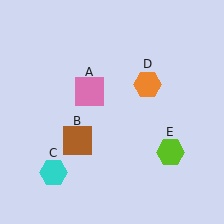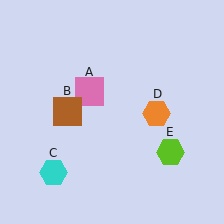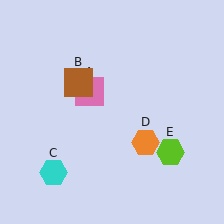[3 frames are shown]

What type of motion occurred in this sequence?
The brown square (object B), orange hexagon (object D) rotated clockwise around the center of the scene.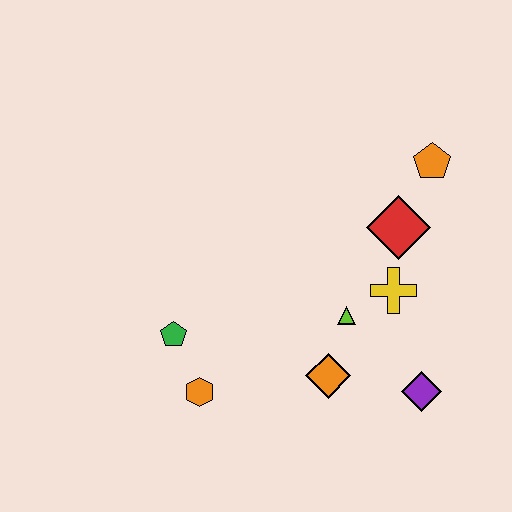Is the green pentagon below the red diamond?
Yes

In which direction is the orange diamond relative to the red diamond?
The orange diamond is below the red diamond.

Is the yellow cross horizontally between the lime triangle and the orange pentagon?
Yes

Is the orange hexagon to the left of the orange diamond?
Yes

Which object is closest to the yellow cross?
The lime triangle is closest to the yellow cross.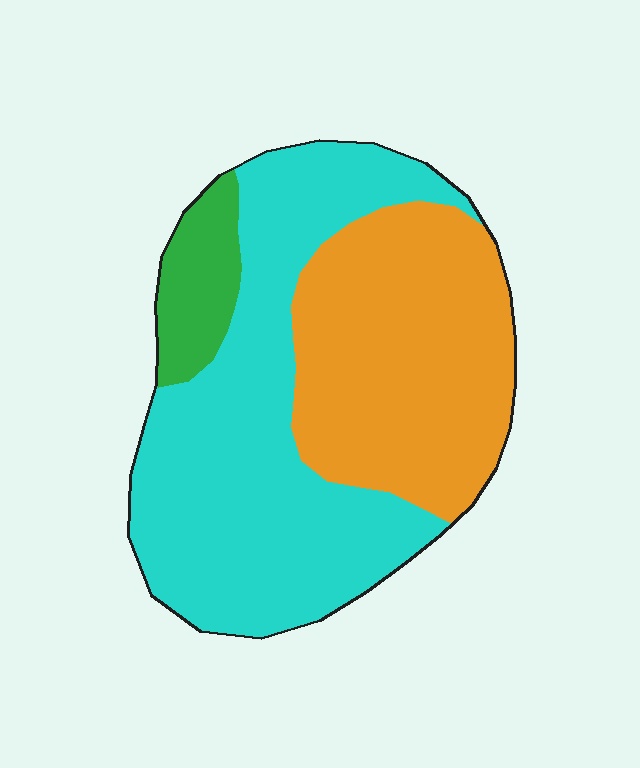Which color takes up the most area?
Cyan, at roughly 50%.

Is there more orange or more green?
Orange.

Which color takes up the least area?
Green, at roughly 10%.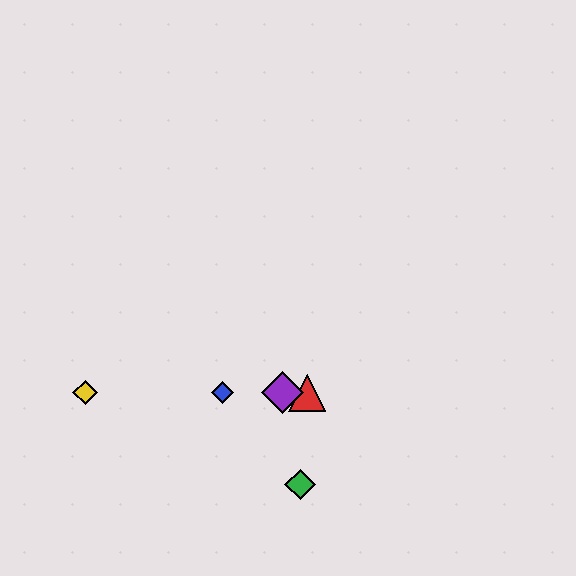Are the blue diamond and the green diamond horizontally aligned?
No, the blue diamond is at y≈393 and the green diamond is at y≈485.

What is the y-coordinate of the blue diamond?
The blue diamond is at y≈393.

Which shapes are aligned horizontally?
The red triangle, the blue diamond, the yellow diamond, the purple diamond are aligned horizontally.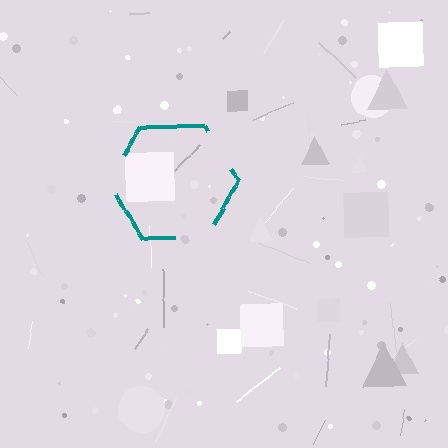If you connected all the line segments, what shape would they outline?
They would outline a hexagon.